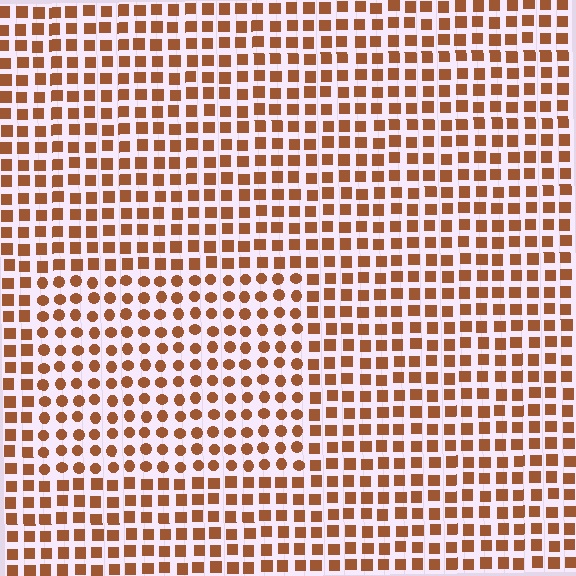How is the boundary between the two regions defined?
The boundary is defined by a change in element shape: circles inside vs. squares outside. All elements share the same color and spacing.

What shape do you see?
I see a rectangle.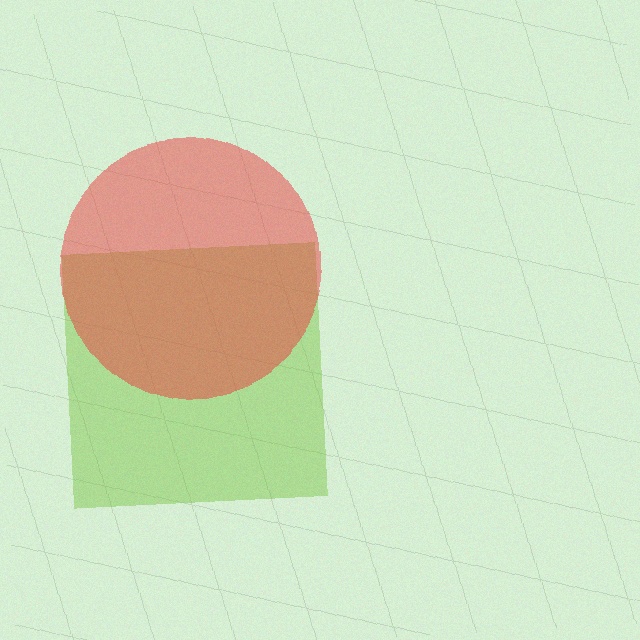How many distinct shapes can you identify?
There are 2 distinct shapes: a lime square, a red circle.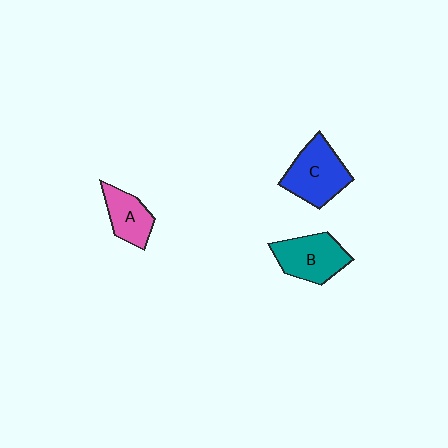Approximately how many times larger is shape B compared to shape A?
Approximately 1.4 times.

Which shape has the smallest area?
Shape A (pink).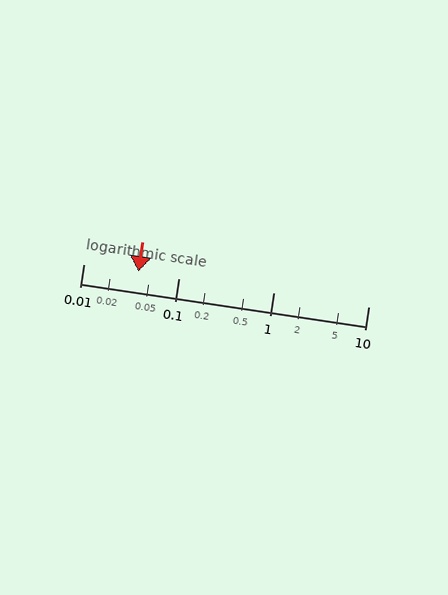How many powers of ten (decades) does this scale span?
The scale spans 3 decades, from 0.01 to 10.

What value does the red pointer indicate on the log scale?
The pointer indicates approximately 0.038.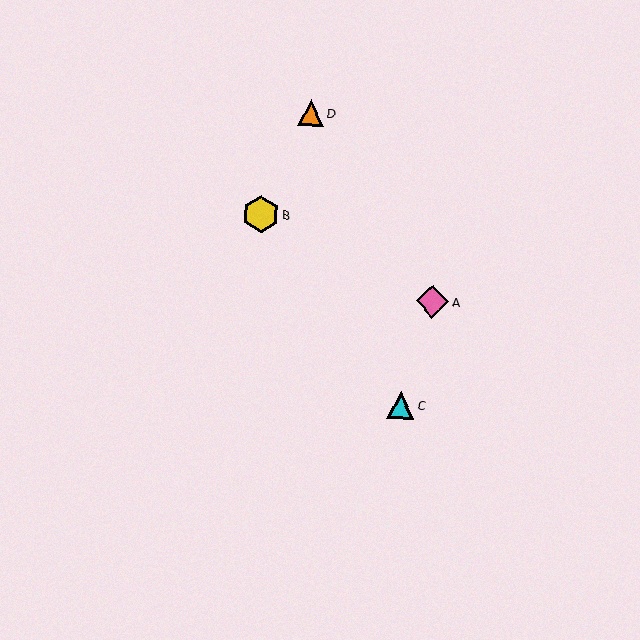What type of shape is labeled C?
Shape C is a cyan triangle.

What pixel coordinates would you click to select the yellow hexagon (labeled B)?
Click at (261, 214) to select the yellow hexagon B.